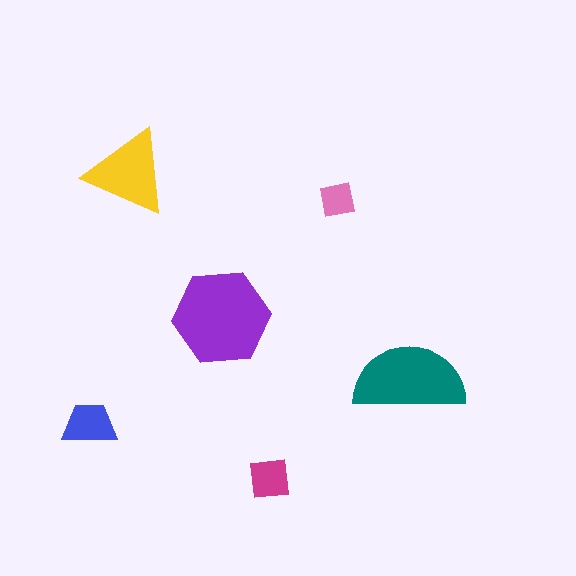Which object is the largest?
The purple hexagon.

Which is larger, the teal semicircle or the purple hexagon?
The purple hexagon.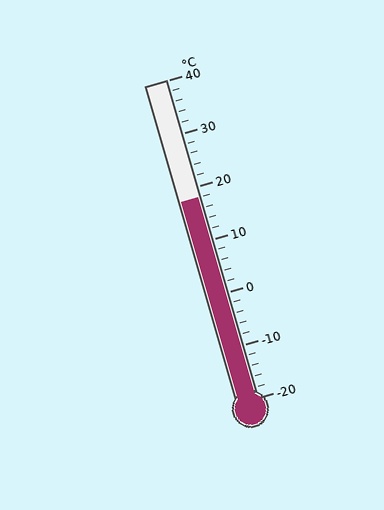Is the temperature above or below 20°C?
The temperature is below 20°C.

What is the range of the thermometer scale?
The thermometer scale ranges from -20°C to 40°C.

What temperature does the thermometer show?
The thermometer shows approximately 18°C.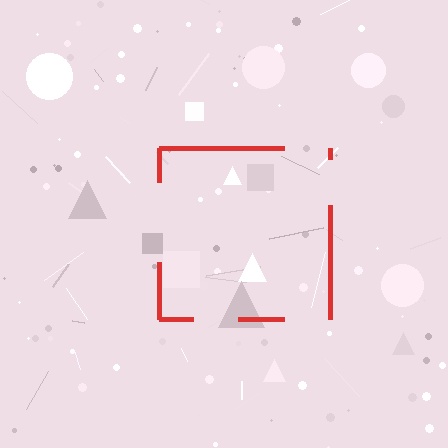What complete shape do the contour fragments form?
The contour fragments form a square.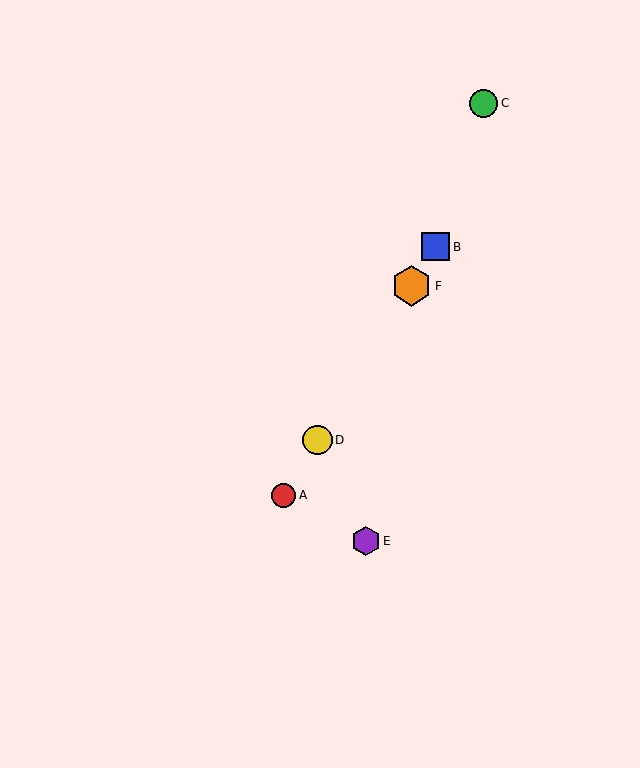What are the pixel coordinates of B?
Object B is at (436, 247).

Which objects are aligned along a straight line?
Objects A, B, D, F are aligned along a straight line.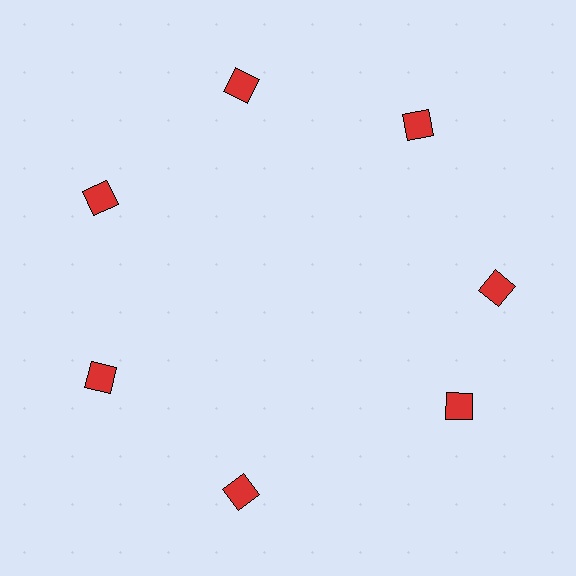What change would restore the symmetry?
The symmetry would be restored by rotating it back into even spacing with its neighbors so that all 7 diamonds sit at equal angles and equal distance from the center.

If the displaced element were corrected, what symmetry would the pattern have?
It would have 7-fold rotational symmetry — the pattern would map onto itself every 51 degrees.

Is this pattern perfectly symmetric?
No. The 7 red diamonds are arranged in a ring, but one element near the 5 o'clock position is rotated out of alignment along the ring, breaking the 7-fold rotational symmetry.